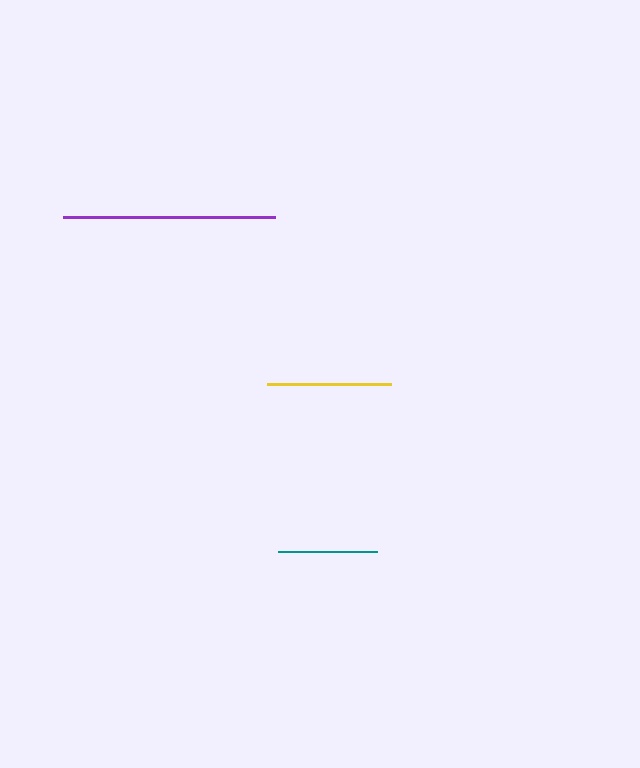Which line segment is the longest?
The purple line is the longest at approximately 212 pixels.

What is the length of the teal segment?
The teal segment is approximately 100 pixels long.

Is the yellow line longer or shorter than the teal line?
The yellow line is longer than the teal line.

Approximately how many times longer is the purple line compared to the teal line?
The purple line is approximately 2.1 times the length of the teal line.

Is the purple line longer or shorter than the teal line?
The purple line is longer than the teal line.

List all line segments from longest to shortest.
From longest to shortest: purple, yellow, teal.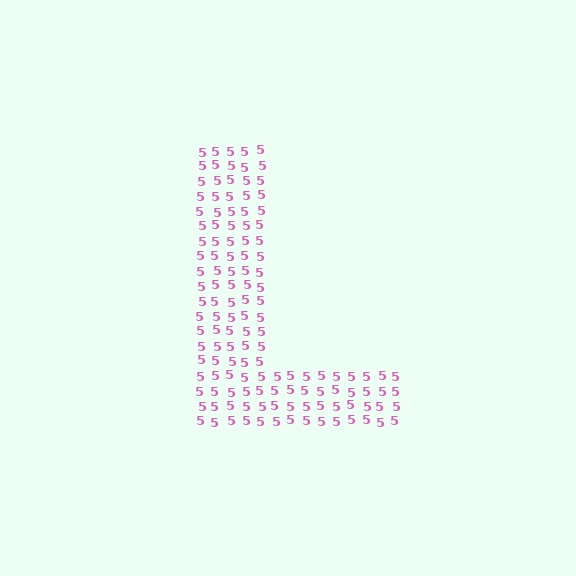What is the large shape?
The large shape is the letter L.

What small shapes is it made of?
It is made of small digit 5's.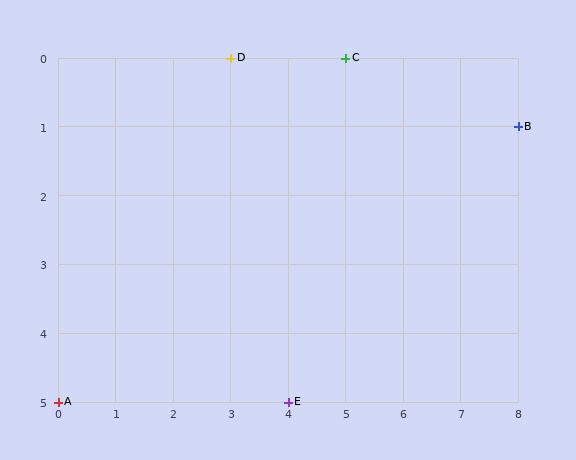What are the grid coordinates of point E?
Point E is at grid coordinates (4, 5).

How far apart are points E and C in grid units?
Points E and C are 1 column and 5 rows apart (about 5.1 grid units diagonally).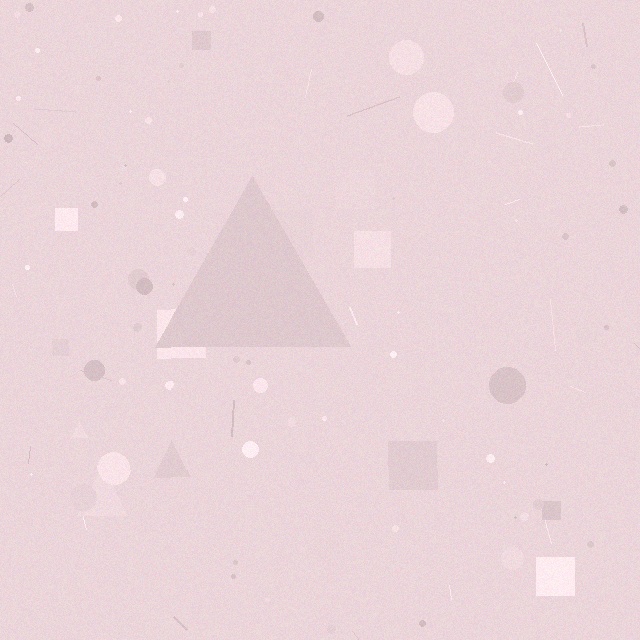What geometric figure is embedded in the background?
A triangle is embedded in the background.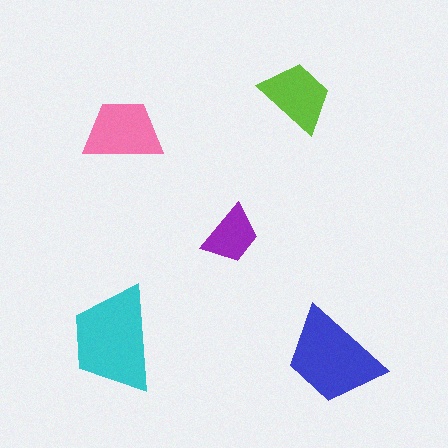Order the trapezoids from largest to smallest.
the cyan one, the blue one, the pink one, the lime one, the purple one.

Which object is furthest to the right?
The blue trapezoid is rightmost.